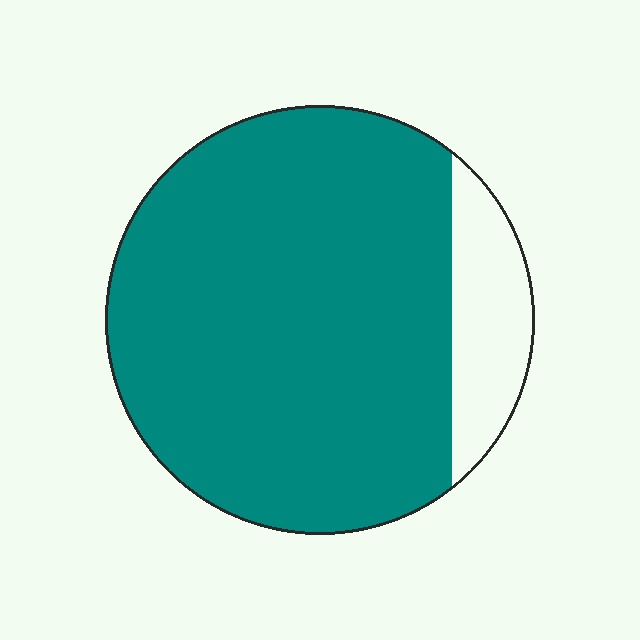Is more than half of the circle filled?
Yes.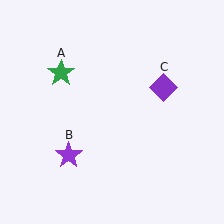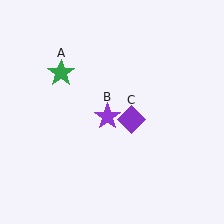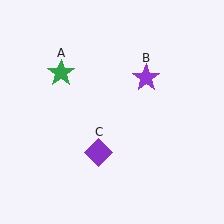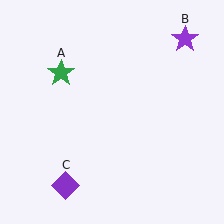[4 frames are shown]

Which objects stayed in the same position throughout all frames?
Green star (object A) remained stationary.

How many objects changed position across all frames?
2 objects changed position: purple star (object B), purple diamond (object C).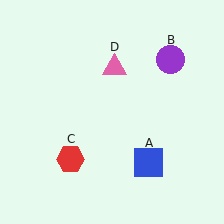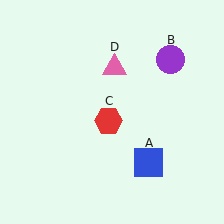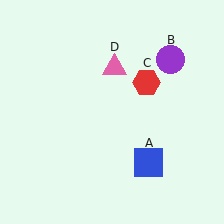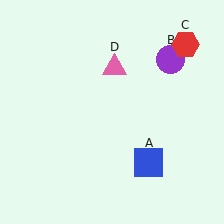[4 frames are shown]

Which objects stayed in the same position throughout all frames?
Blue square (object A) and purple circle (object B) and pink triangle (object D) remained stationary.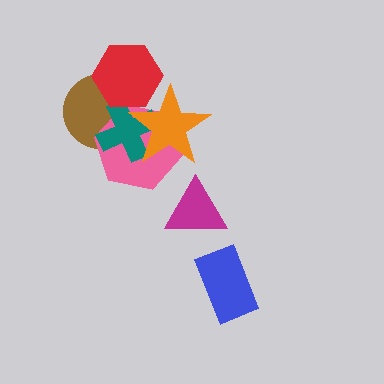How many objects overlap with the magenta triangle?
0 objects overlap with the magenta triangle.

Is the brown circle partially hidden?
Yes, it is partially covered by another shape.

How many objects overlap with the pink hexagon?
4 objects overlap with the pink hexagon.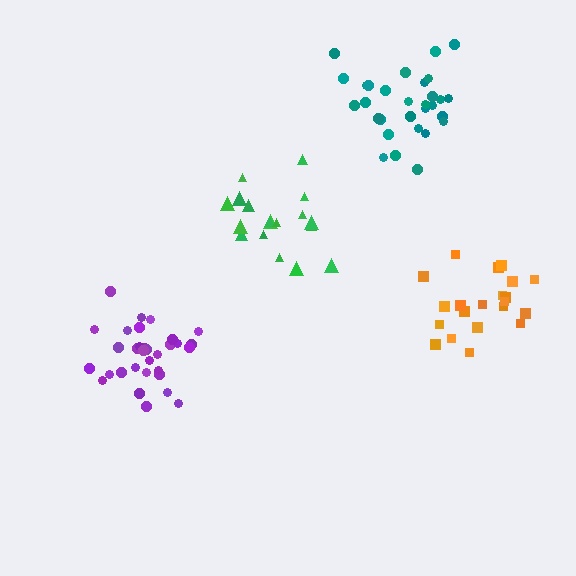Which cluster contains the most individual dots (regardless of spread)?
Purple (32).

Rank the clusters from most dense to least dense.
purple, orange, teal, green.